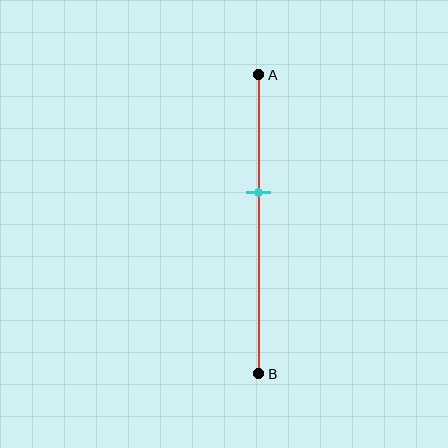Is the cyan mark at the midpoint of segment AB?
No, the mark is at about 40% from A, not at the 50% midpoint.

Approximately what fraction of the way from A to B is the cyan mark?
The cyan mark is approximately 40% of the way from A to B.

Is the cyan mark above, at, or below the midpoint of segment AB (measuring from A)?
The cyan mark is above the midpoint of segment AB.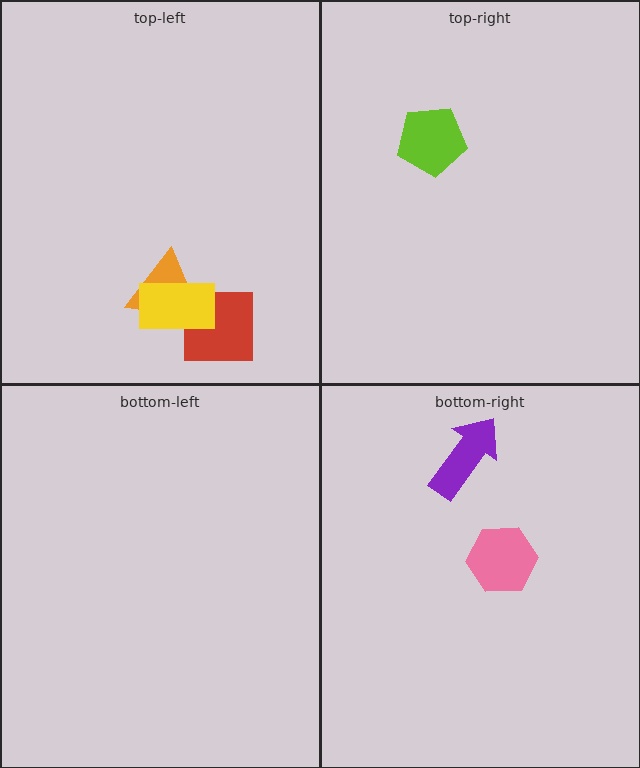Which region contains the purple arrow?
The bottom-right region.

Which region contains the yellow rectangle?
The top-left region.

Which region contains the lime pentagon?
The top-right region.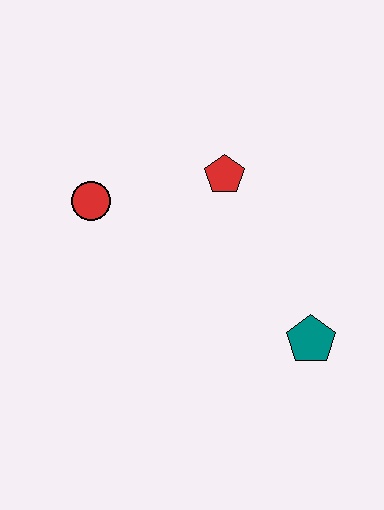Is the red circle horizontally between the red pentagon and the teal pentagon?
No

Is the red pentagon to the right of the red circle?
Yes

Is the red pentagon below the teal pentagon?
No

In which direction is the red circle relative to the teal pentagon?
The red circle is to the left of the teal pentagon.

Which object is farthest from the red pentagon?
The teal pentagon is farthest from the red pentagon.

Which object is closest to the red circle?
The red pentagon is closest to the red circle.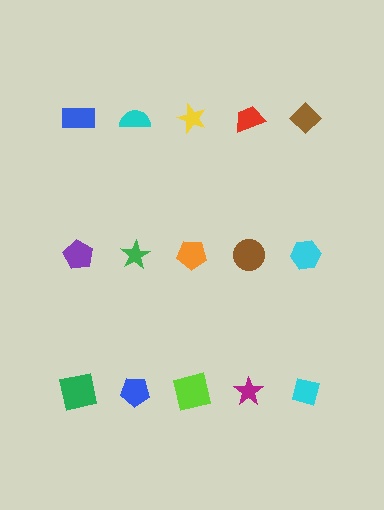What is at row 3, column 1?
A green square.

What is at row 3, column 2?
A blue pentagon.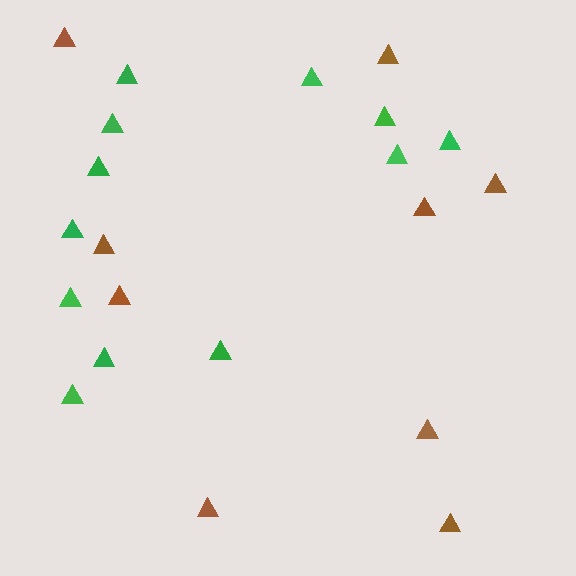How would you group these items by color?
There are 2 groups: one group of brown triangles (9) and one group of green triangles (12).